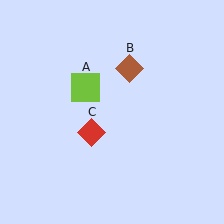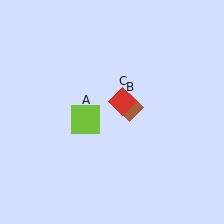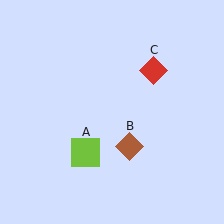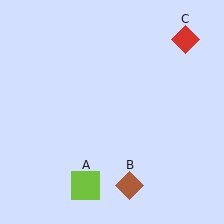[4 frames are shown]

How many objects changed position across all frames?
3 objects changed position: lime square (object A), brown diamond (object B), red diamond (object C).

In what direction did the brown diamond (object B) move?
The brown diamond (object B) moved down.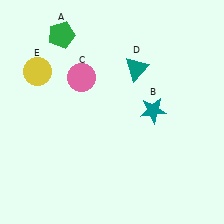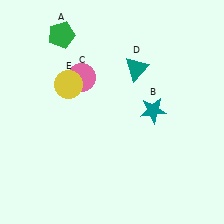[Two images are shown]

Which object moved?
The yellow circle (E) moved right.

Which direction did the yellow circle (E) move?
The yellow circle (E) moved right.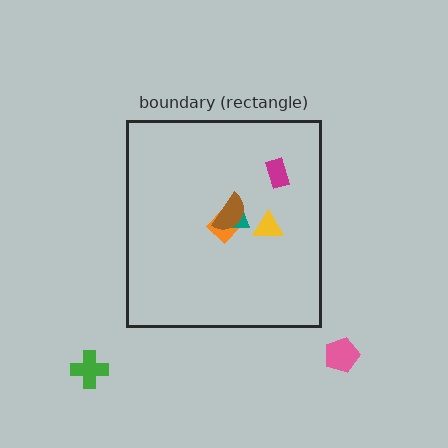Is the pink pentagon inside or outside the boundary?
Outside.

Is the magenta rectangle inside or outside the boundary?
Inside.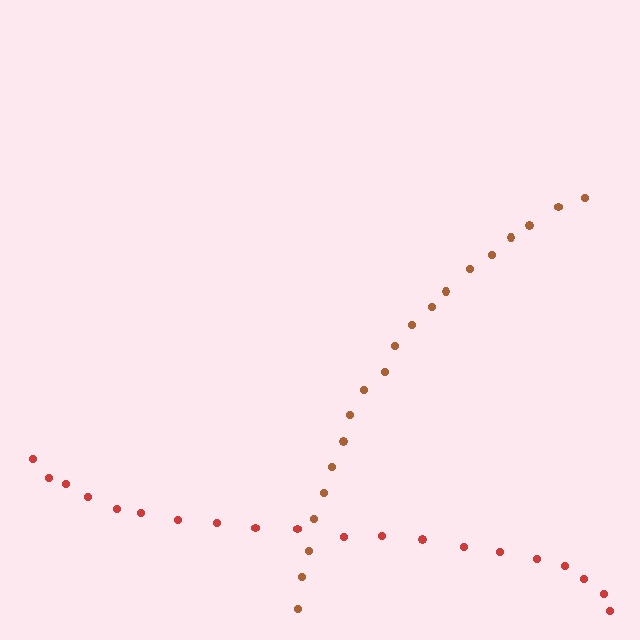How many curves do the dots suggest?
There are 2 distinct paths.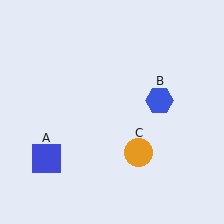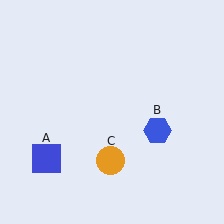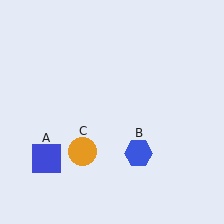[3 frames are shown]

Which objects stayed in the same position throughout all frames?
Blue square (object A) remained stationary.